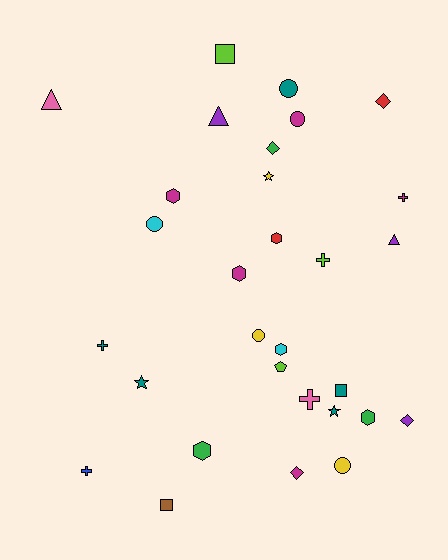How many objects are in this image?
There are 30 objects.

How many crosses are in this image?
There are 5 crosses.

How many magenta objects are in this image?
There are 5 magenta objects.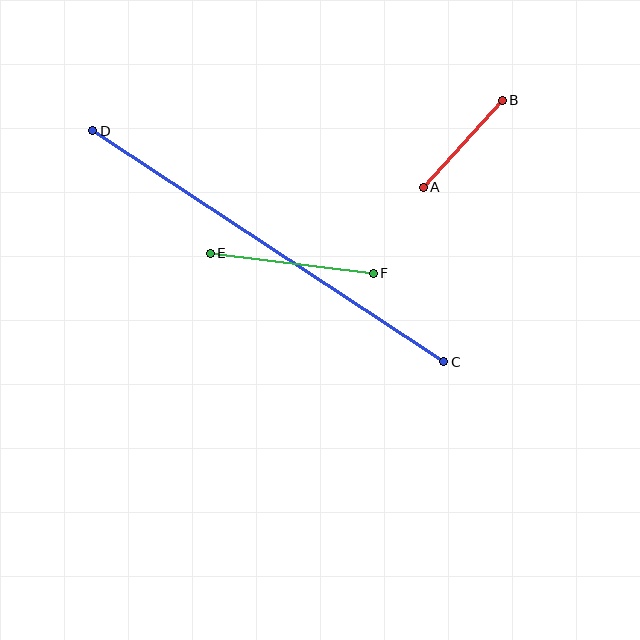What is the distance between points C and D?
The distance is approximately 420 pixels.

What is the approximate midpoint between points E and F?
The midpoint is at approximately (292, 263) pixels.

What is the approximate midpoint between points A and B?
The midpoint is at approximately (463, 144) pixels.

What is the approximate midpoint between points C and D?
The midpoint is at approximately (268, 246) pixels.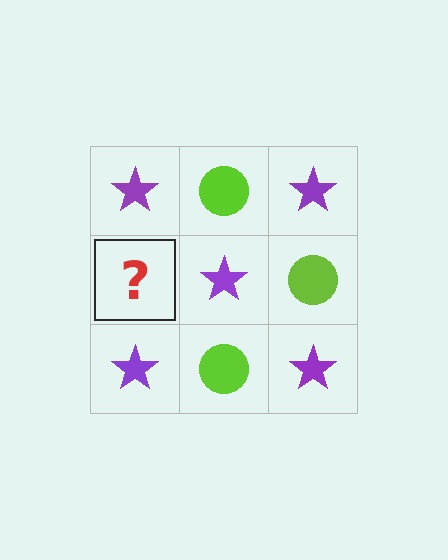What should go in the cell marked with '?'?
The missing cell should contain a lime circle.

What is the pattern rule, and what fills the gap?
The rule is that it alternates purple star and lime circle in a checkerboard pattern. The gap should be filled with a lime circle.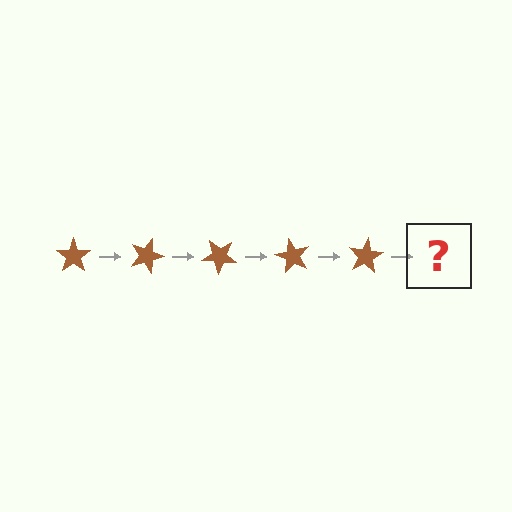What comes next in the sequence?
The next element should be a brown star rotated 100 degrees.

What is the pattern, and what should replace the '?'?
The pattern is that the star rotates 20 degrees each step. The '?' should be a brown star rotated 100 degrees.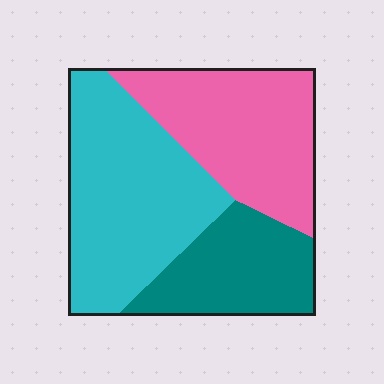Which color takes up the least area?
Teal, at roughly 25%.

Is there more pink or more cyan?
Cyan.